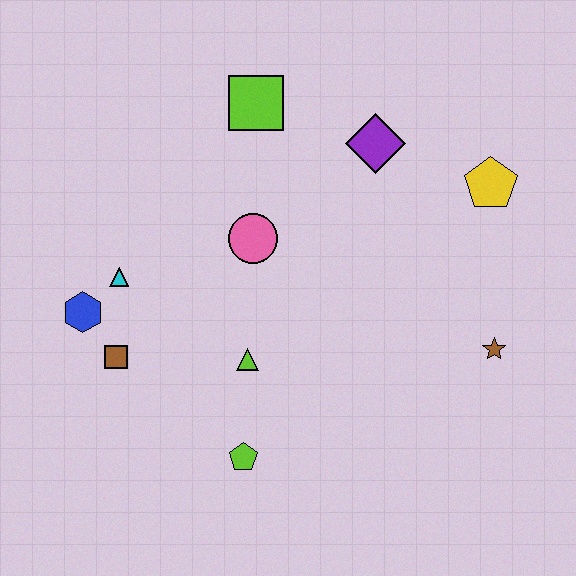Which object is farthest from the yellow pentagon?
The blue hexagon is farthest from the yellow pentagon.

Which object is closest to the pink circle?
The lime triangle is closest to the pink circle.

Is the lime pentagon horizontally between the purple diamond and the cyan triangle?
Yes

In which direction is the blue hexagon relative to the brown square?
The blue hexagon is above the brown square.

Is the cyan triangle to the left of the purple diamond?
Yes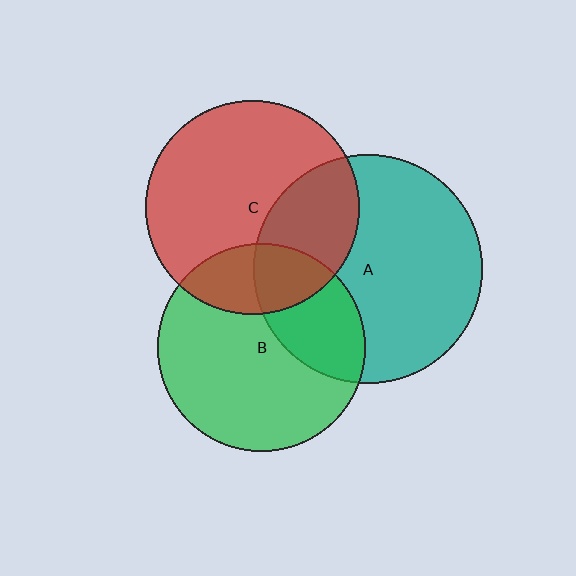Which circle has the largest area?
Circle A (teal).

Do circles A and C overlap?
Yes.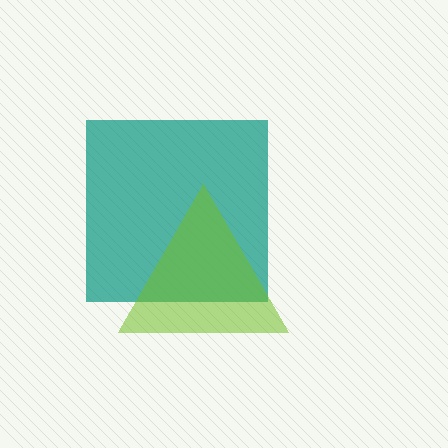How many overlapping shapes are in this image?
There are 2 overlapping shapes in the image.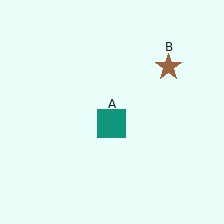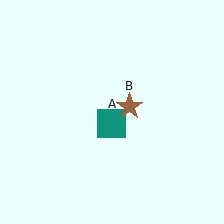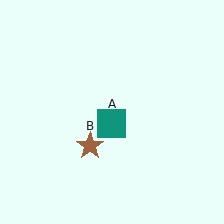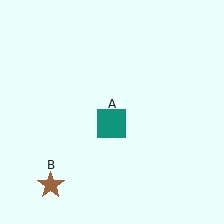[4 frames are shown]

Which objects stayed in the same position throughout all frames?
Teal square (object A) remained stationary.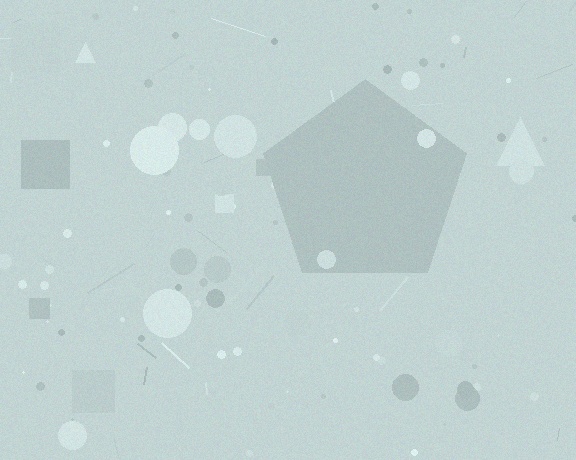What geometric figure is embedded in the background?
A pentagon is embedded in the background.